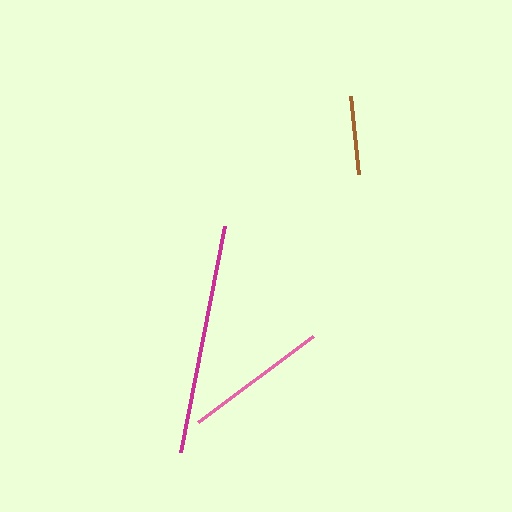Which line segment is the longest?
The magenta line is the longest at approximately 229 pixels.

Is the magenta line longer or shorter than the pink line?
The magenta line is longer than the pink line.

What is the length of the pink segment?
The pink segment is approximately 144 pixels long.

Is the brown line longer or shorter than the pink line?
The pink line is longer than the brown line.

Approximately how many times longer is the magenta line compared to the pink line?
The magenta line is approximately 1.6 times the length of the pink line.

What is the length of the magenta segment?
The magenta segment is approximately 229 pixels long.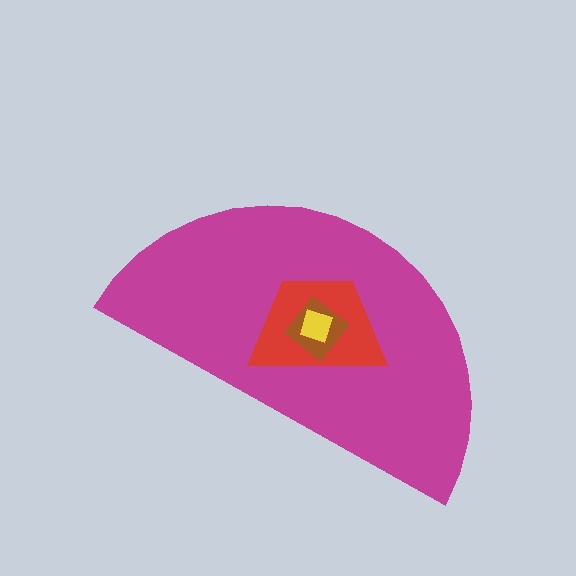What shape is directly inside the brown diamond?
The yellow diamond.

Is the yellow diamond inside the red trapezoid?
Yes.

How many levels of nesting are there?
4.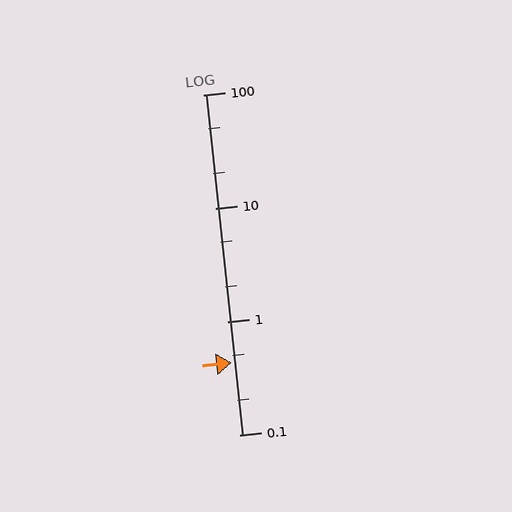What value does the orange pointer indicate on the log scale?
The pointer indicates approximately 0.43.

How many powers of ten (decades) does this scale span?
The scale spans 3 decades, from 0.1 to 100.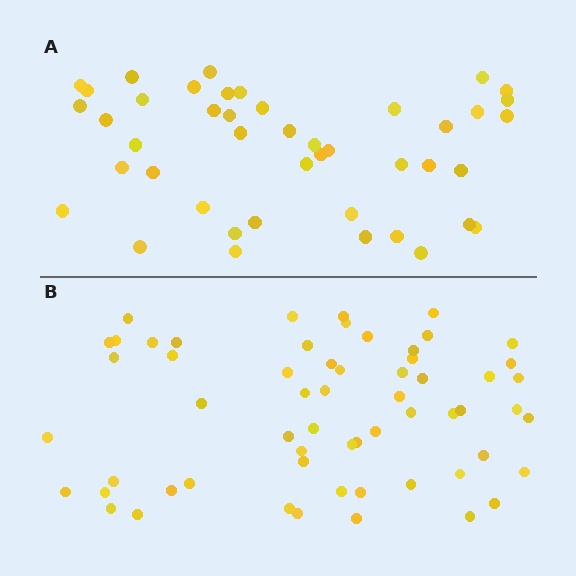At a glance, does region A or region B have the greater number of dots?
Region B (the bottom region) has more dots.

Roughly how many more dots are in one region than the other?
Region B has approximately 15 more dots than region A.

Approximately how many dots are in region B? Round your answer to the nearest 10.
About 60 dots.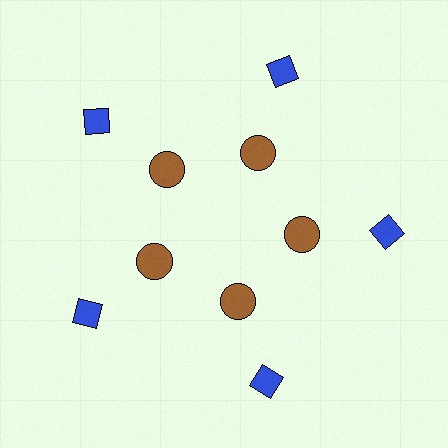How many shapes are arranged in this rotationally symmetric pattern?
There are 10 shapes, arranged in 5 groups of 2.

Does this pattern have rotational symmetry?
Yes, this pattern has 5-fold rotational symmetry. It looks the same after rotating 72 degrees around the center.